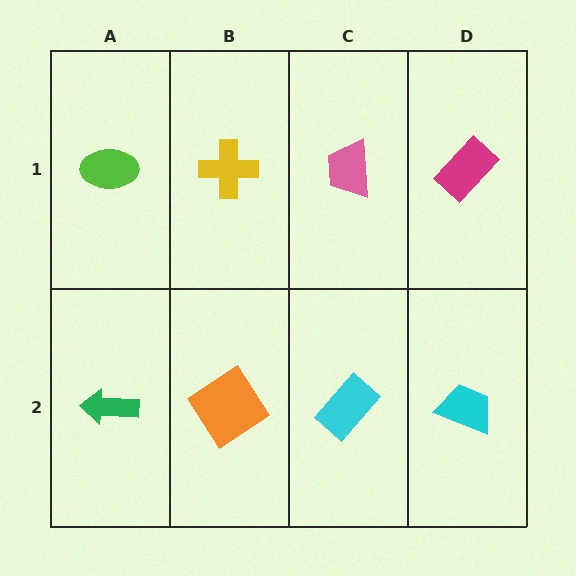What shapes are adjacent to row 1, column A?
A green arrow (row 2, column A), a yellow cross (row 1, column B).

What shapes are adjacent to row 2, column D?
A magenta rectangle (row 1, column D), a cyan rectangle (row 2, column C).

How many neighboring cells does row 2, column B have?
3.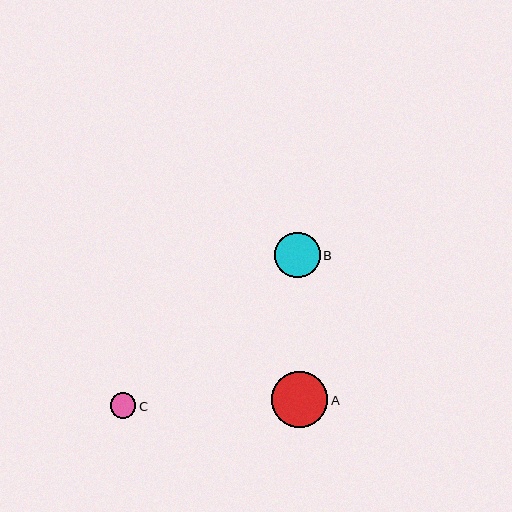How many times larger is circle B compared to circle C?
Circle B is approximately 1.8 times the size of circle C.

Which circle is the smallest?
Circle C is the smallest with a size of approximately 26 pixels.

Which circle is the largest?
Circle A is the largest with a size of approximately 56 pixels.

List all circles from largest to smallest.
From largest to smallest: A, B, C.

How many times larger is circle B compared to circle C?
Circle B is approximately 1.8 times the size of circle C.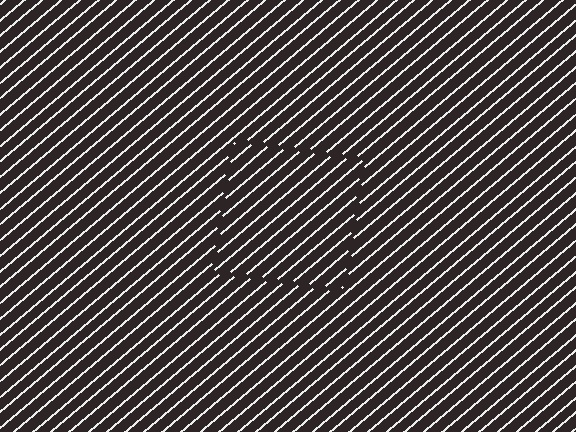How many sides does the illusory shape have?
4 sides — the line-ends trace a square.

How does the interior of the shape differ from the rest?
The interior of the shape contains the same grating, shifted by half a period — the contour is defined by the phase discontinuity where line-ends from the inner and outer gratings abut.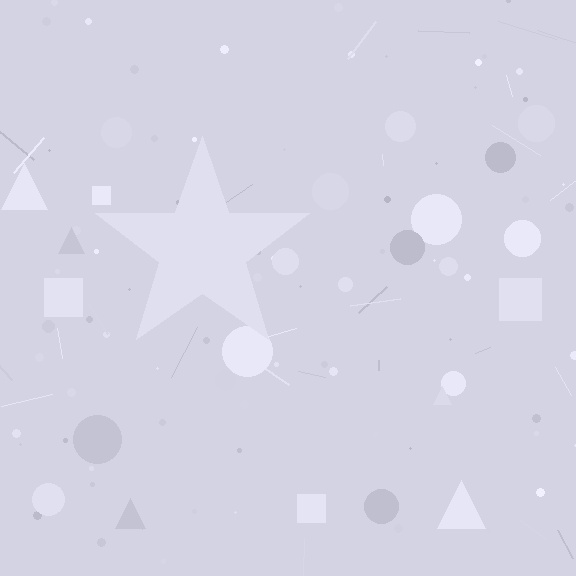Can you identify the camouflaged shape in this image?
The camouflaged shape is a star.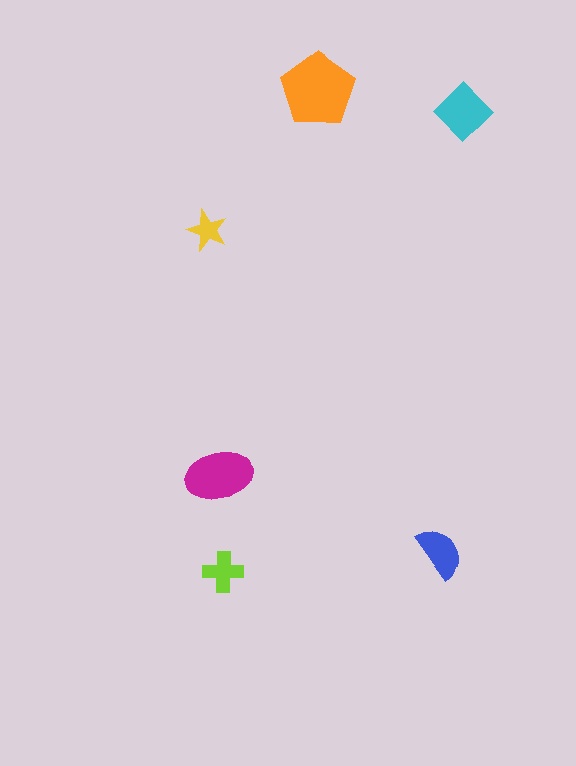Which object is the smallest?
The yellow star.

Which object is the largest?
The orange pentagon.